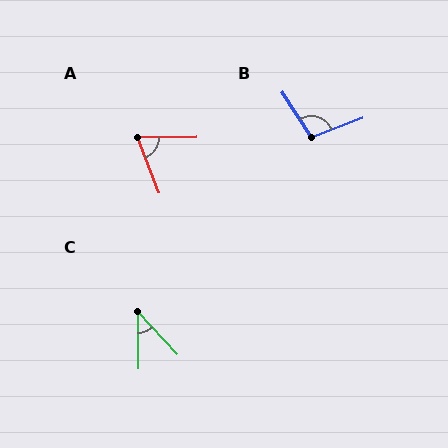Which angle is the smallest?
C, at approximately 42 degrees.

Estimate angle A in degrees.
Approximately 69 degrees.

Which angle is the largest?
B, at approximately 103 degrees.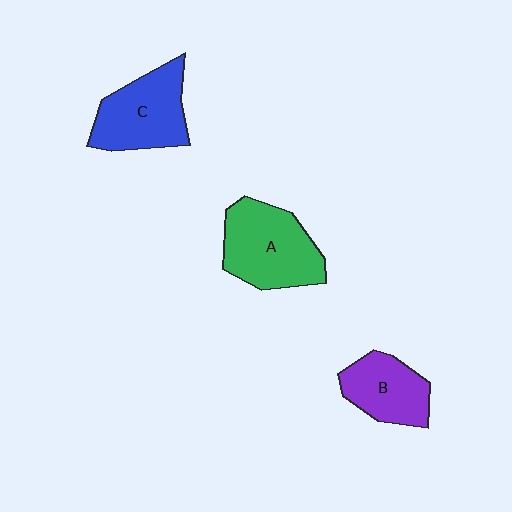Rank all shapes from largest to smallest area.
From largest to smallest: A (green), C (blue), B (purple).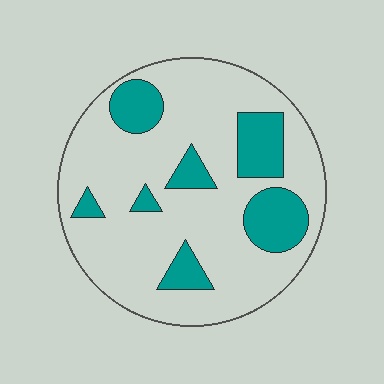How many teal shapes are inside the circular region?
7.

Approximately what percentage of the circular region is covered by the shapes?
Approximately 20%.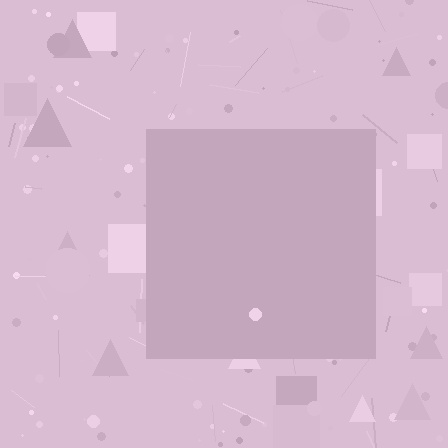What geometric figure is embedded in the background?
A square is embedded in the background.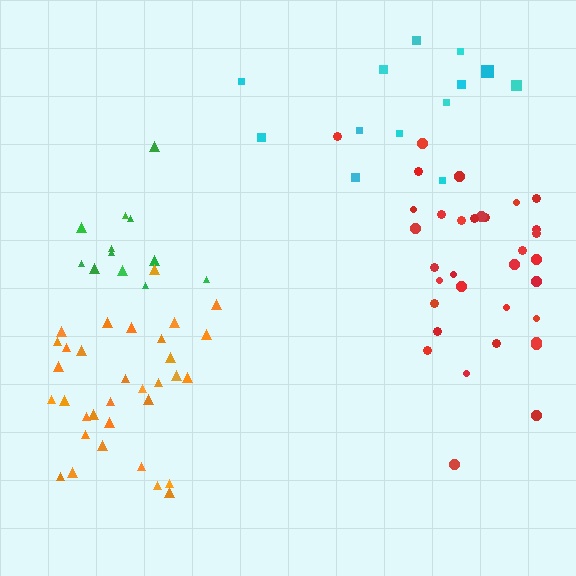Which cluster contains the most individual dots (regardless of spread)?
Red (34).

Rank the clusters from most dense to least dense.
orange, green, red, cyan.